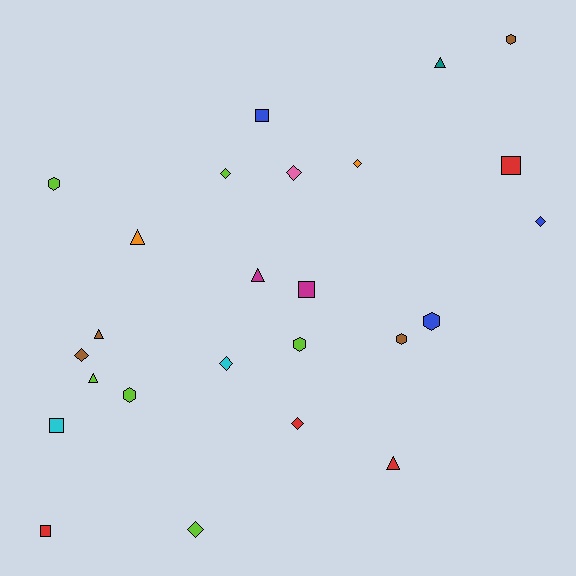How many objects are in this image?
There are 25 objects.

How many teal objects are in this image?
There is 1 teal object.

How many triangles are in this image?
There are 6 triangles.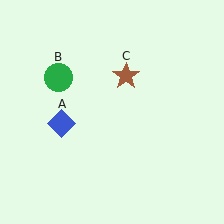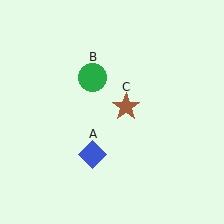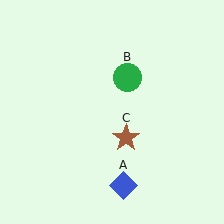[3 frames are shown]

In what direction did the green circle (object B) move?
The green circle (object B) moved right.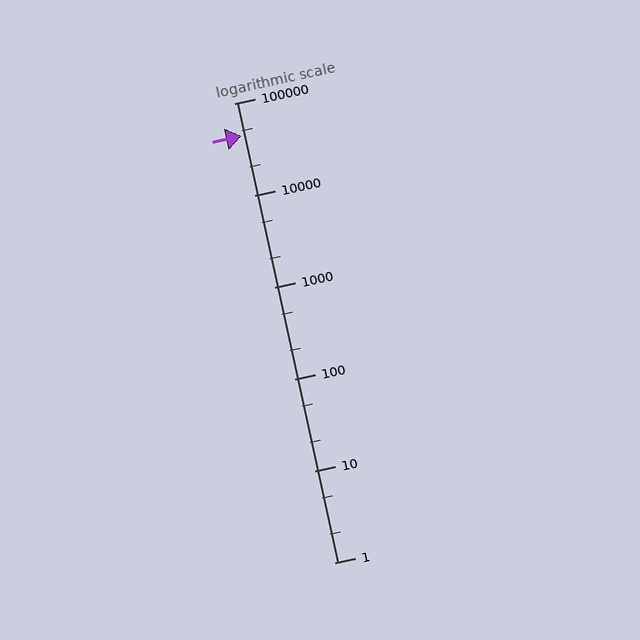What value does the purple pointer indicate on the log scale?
The pointer indicates approximately 44000.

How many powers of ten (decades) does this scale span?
The scale spans 5 decades, from 1 to 100000.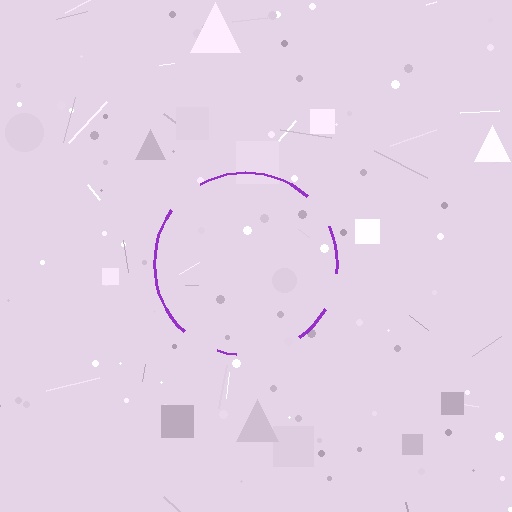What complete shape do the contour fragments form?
The contour fragments form a circle.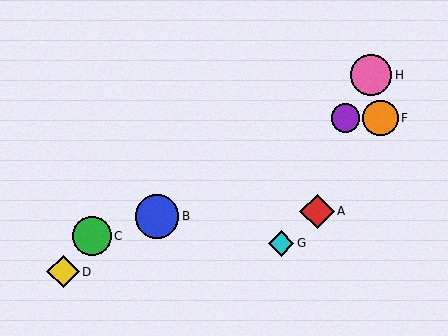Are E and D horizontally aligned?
No, E is at y≈118 and D is at y≈272.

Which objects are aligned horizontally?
Objects E, F are aligned horizontally.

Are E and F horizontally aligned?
Yes, both are at y≈118.